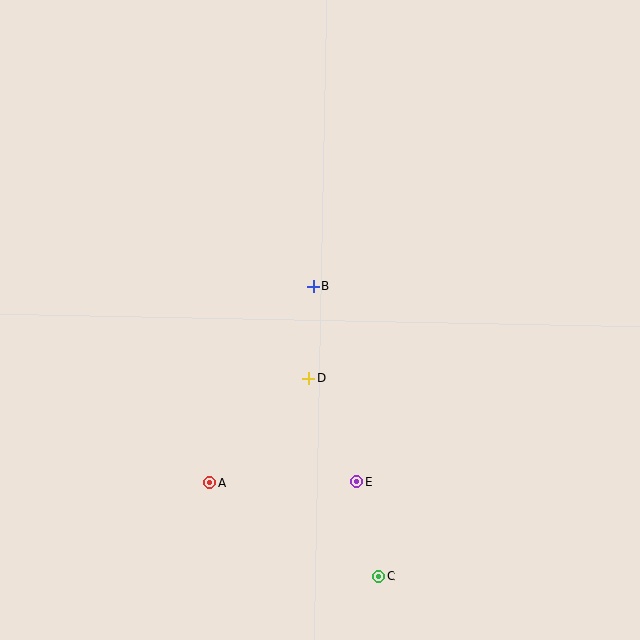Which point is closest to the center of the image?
Point B at (313, 286) is closest to the center.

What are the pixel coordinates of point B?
Point B is at (313, 286).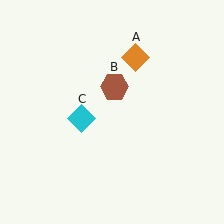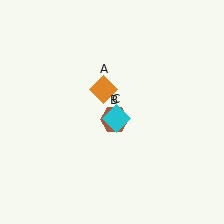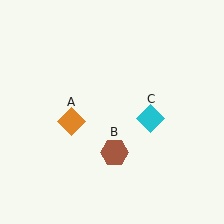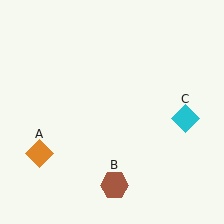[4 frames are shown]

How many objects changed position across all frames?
3 objects changed position: orange diamond (object A), brown hexagon (object B), cyan diamond (object C).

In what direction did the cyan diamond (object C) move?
The cyan diamond (object C) moved right.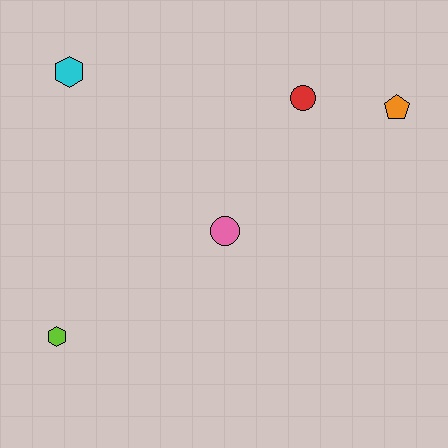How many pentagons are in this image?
There is 1 pentagon.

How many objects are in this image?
There are 5 objects.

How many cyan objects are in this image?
There is 1 cyan object.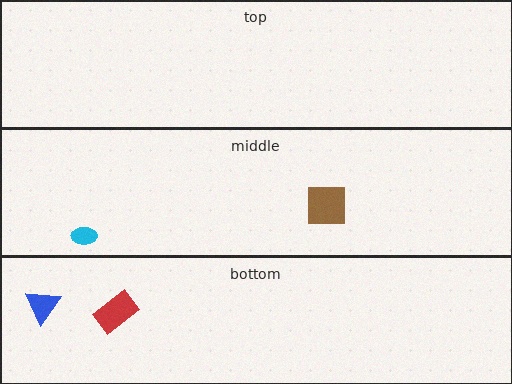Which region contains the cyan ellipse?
The middle region.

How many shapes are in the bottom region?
2.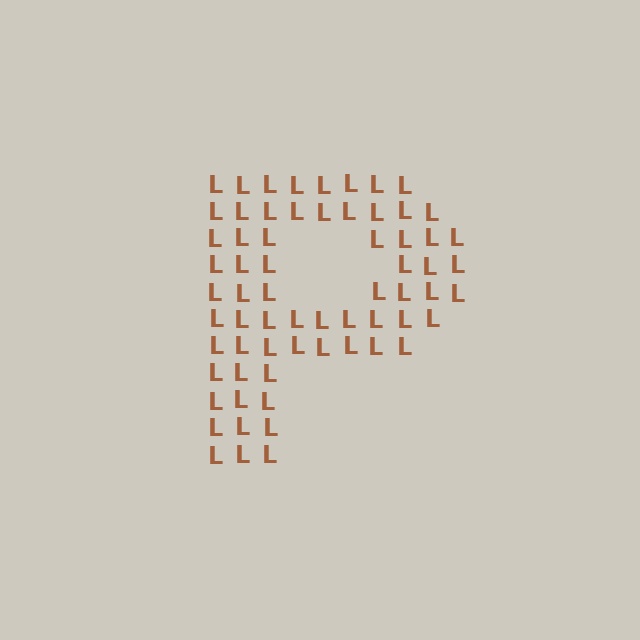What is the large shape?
The large shape is the letter P.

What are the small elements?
The small elements are letter L's.